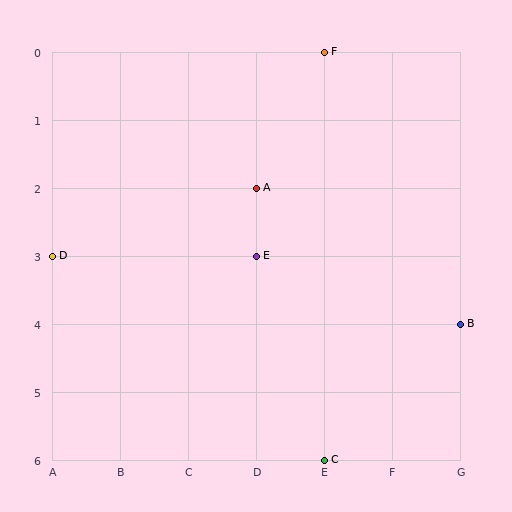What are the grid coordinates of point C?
Point C is at grid coordinates (E, 6).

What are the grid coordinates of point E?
Point E is at grid coordinates (D, 3).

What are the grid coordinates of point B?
Point B is at grid coordinates (G, 4).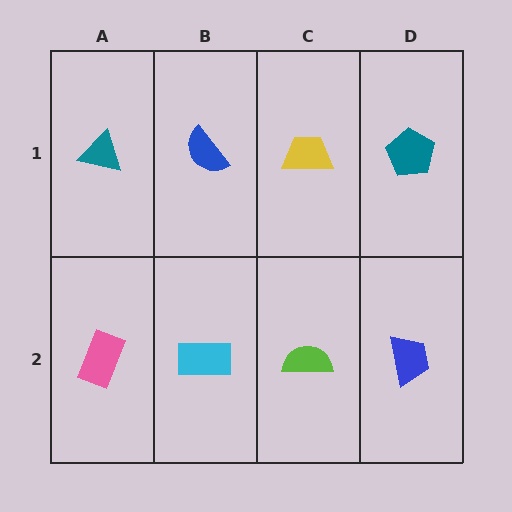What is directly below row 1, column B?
A cyan rectangle.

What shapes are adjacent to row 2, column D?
A teal pentagon (row 1, column D), a lime semicircle (row 2, column C).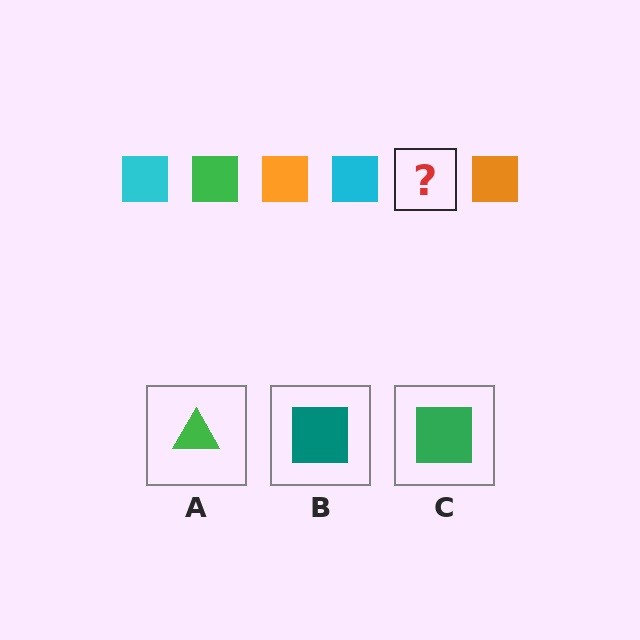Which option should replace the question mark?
Option C.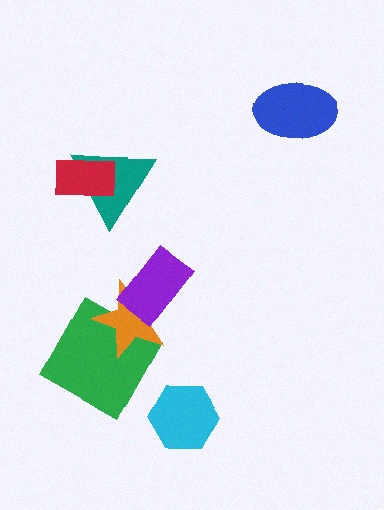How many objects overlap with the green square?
1 object overlaps with the green square.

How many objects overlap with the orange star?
2 objects overlap with the orange star.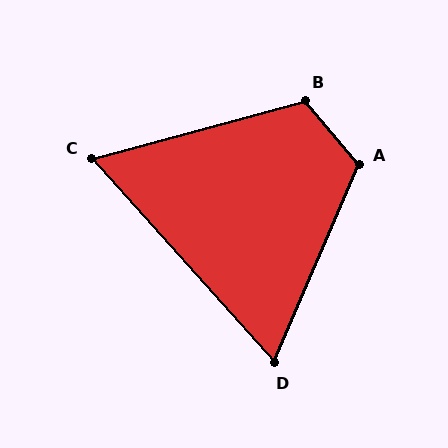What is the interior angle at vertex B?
Approximately 115 degrees (obtuse).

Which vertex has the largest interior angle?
A, at approximately 117 degrees.